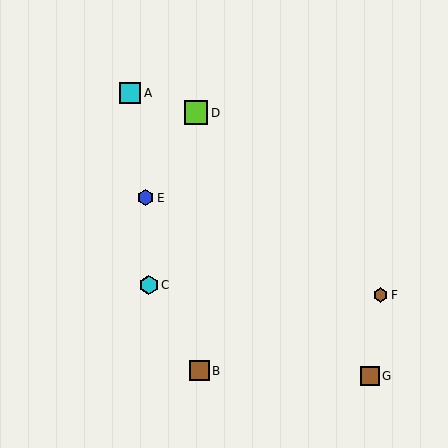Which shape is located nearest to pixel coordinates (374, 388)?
The brown square (labeled G) at (370, 376) is nearest to that location.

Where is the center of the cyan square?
The center of the cyan square is at (130, 93).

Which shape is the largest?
The lime square (labeled D) is the largest.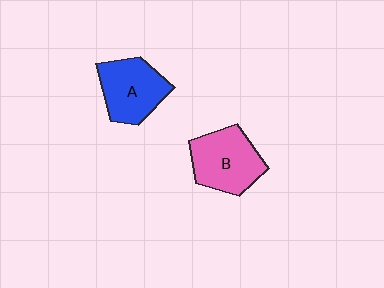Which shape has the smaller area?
Shape A (blue).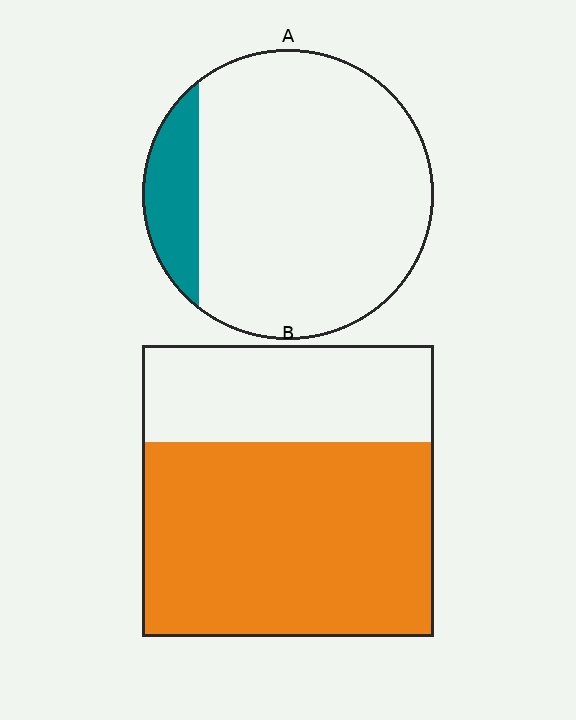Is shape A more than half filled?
No.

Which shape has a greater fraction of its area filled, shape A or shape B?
Shape B.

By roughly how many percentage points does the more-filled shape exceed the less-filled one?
By roughly 55 percentage points (B over A).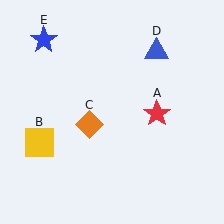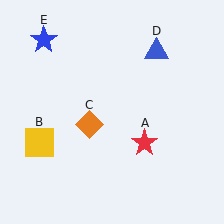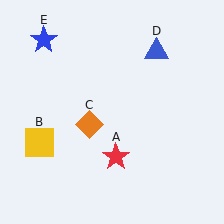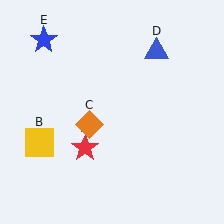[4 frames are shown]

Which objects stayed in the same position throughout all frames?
Yellow square (object B) and orange diamond (object C) and blue triangle (object D) and blue star (object E) remained stationary.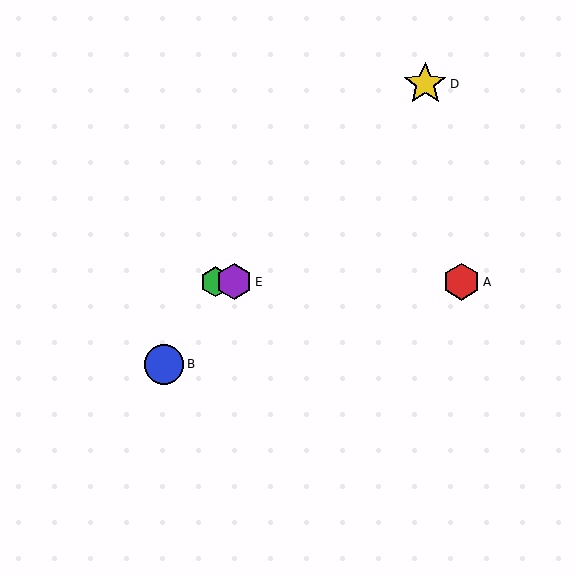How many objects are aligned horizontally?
3 objects (A, C, E) are aligned horizontally.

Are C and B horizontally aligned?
No, C is at y≈282 and B is at y≈364.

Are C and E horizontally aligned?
Yes, both are at y≈282.